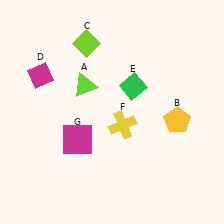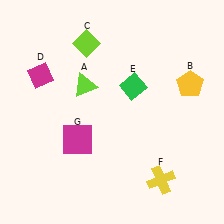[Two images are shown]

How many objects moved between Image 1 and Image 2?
2 objects moved between the two images.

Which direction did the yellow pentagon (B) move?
The yellow pentagon (B) moved up.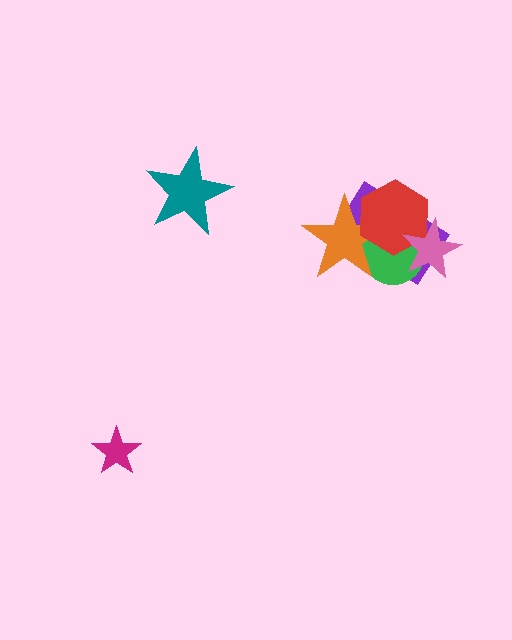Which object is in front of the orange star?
The red hexagon is in front of the orange star.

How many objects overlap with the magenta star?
0 objects overlap with the magenta star.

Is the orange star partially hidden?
Yes, it is partially covered by another shape.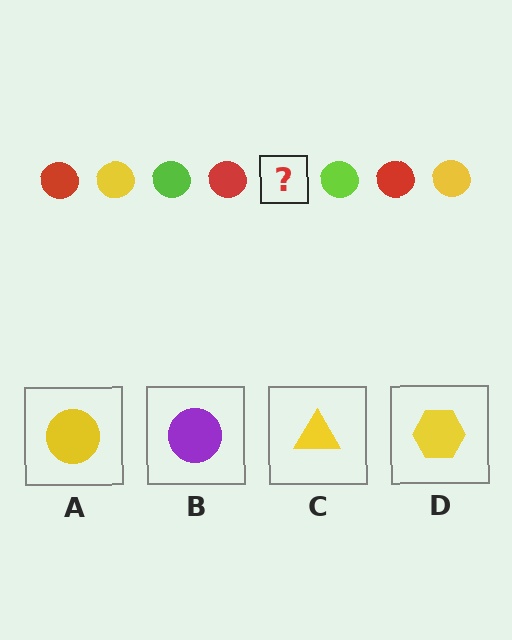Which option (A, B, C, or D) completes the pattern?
A.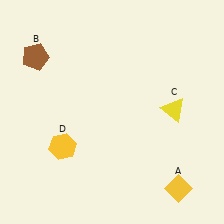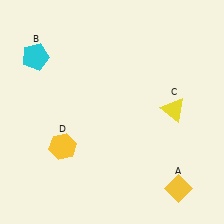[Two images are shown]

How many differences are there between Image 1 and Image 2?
There is 1 difference between the two images.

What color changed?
The pentagon (B) changed from brown in Image 1 to cyan in Image 2.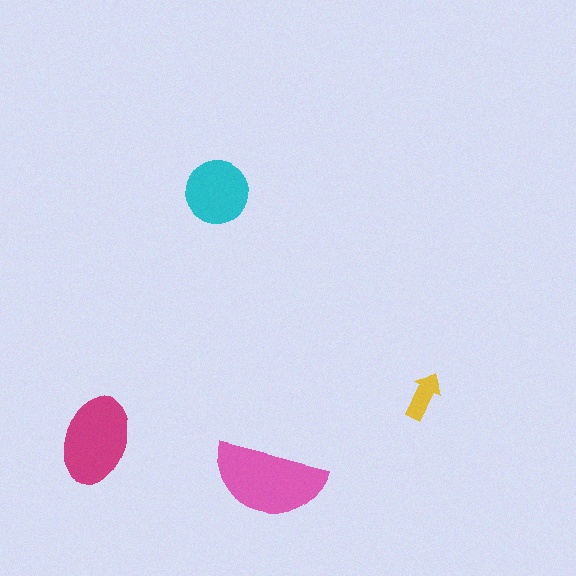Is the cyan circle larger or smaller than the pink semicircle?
Smaller.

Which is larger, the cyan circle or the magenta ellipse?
The magenta ellipse.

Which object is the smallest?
The yellow arrow.